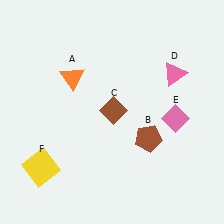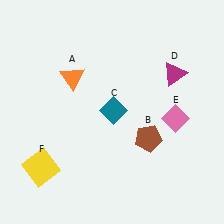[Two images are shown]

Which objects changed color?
C changed from brown to teal. D changed from pink to magenta.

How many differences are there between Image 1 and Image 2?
There are 2 differences between the two images.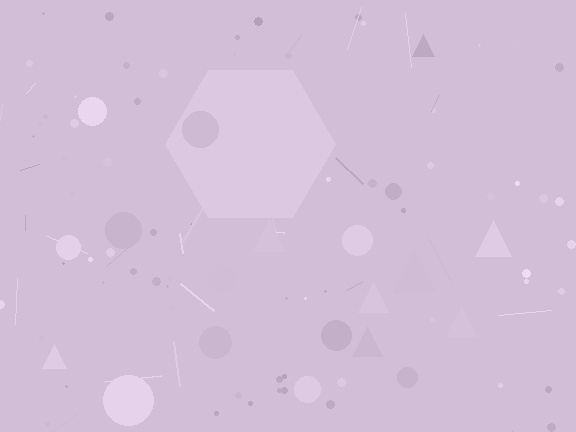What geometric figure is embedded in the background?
A hexagon is embedded in the background.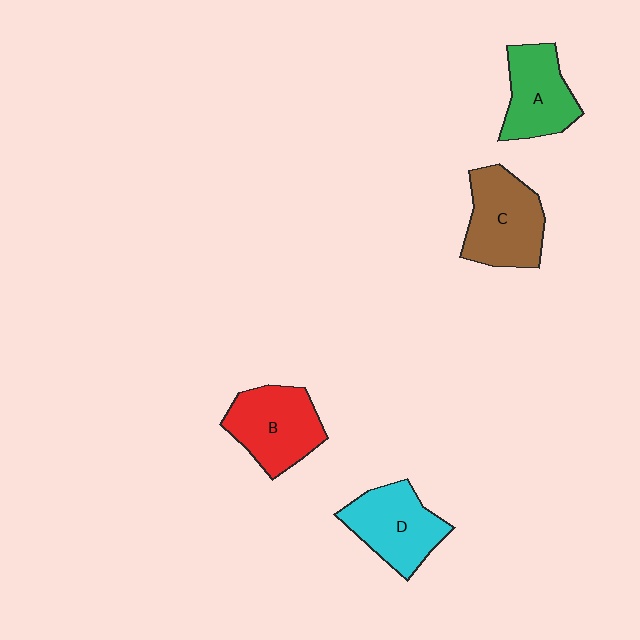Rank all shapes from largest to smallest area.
From largest to smallest: C (brown), B (red), D (cyan), A (green).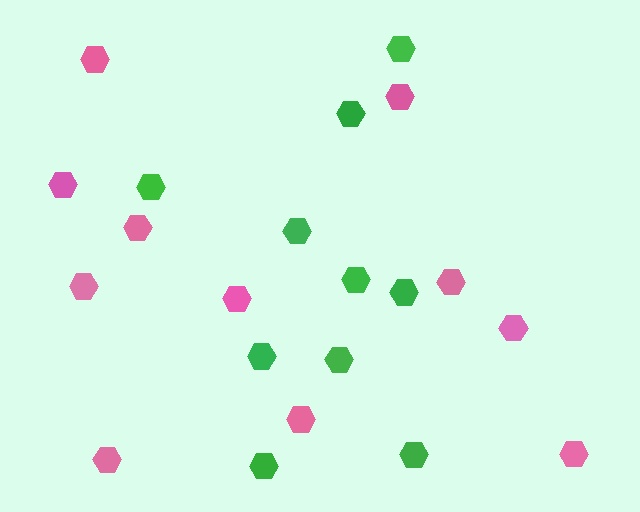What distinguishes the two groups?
There are 2 groups: one group of pink hexagons (11) and one group of green hexagons (10).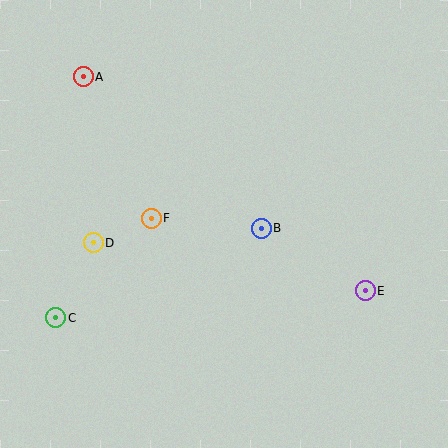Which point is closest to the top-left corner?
Point A is closest to the top-left corner.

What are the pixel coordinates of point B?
Point B is at (261, 228).